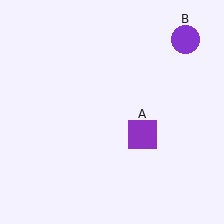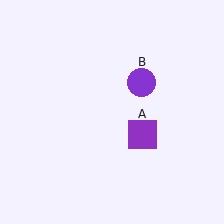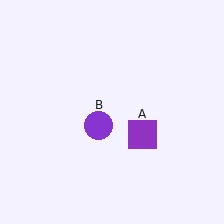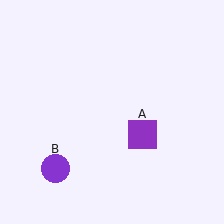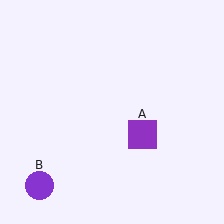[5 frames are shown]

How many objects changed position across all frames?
1 object changed position: purple circle (object B).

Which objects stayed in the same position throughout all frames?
Purple square (object A) remained stationary.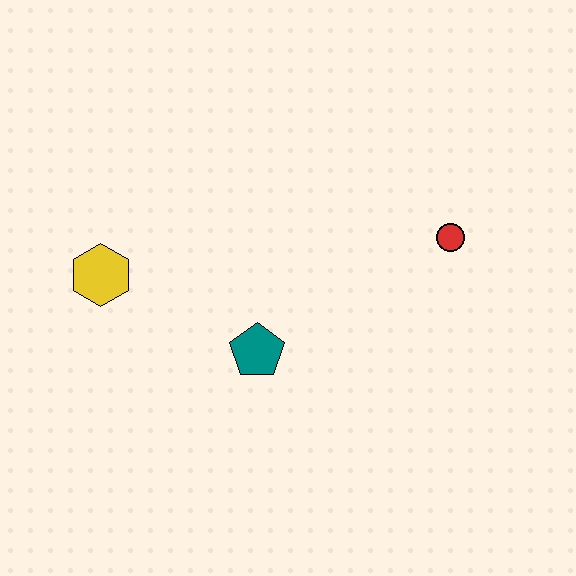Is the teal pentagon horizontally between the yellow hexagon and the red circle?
Yes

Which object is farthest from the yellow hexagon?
The red circle is farthest from the yellow hexagon.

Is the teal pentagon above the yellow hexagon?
No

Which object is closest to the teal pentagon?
The yellow hexagon is closest to the teal pentagon.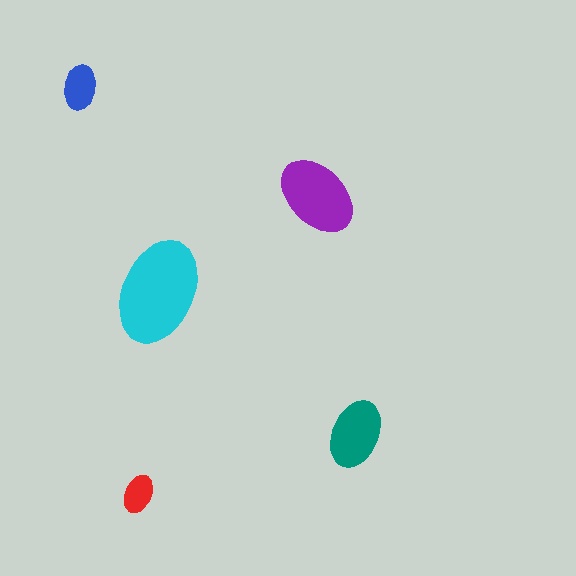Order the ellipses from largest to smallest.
the cyan one, the purple one, the teal one, the blue one, the red one.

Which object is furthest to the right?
The teal ellipse is rightmost.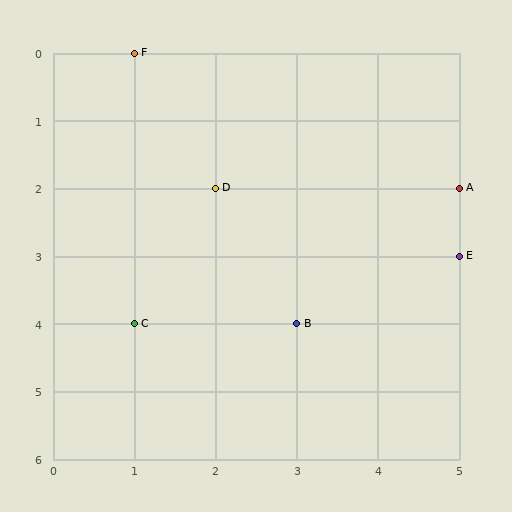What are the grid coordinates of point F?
Point F is at grid coordinates (1, 0).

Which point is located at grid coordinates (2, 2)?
Point D is at (2, 2).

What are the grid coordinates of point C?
Point C is at grid coordinates (1, 4).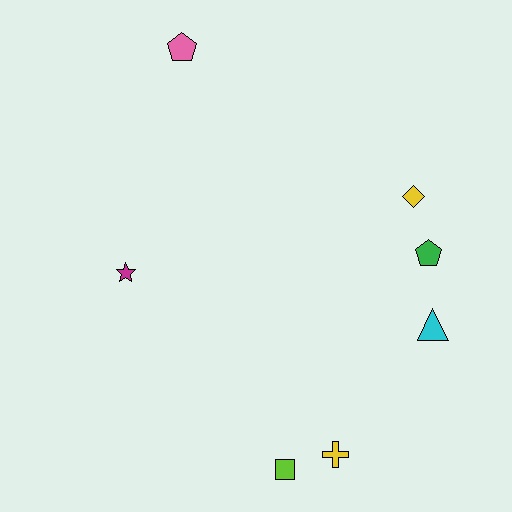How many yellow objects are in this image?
There are 2 yellow objects.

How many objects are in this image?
There are 7 objects.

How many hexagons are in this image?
There are no hexagons.